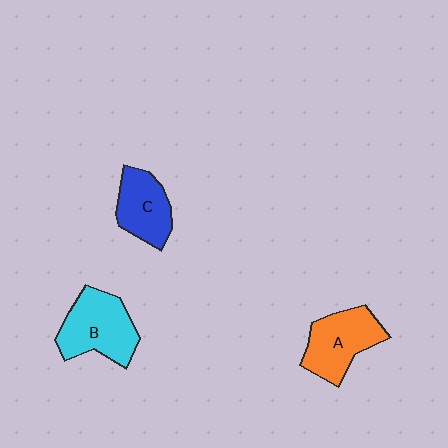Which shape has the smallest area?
Shape C (blue).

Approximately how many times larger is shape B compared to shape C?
Approximately 1.3 times.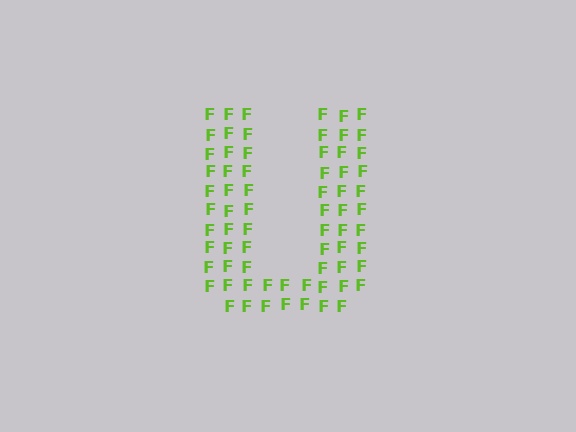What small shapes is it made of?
It is made of small letter F's.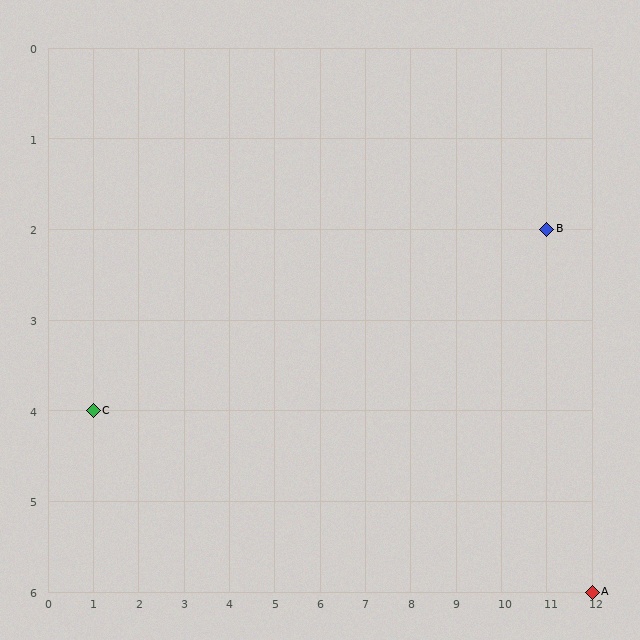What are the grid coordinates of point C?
Point C is at grid coordinates (1, 4).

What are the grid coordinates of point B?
Point B is at grid coordinates (11, 2).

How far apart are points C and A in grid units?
Points C and A are 11 columns and 2 rows apart (about 11.2 grid units diagonally).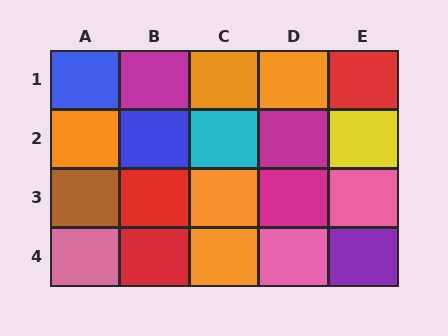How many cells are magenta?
3 cells are magenta.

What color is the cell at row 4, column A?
Pink.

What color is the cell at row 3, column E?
Pink.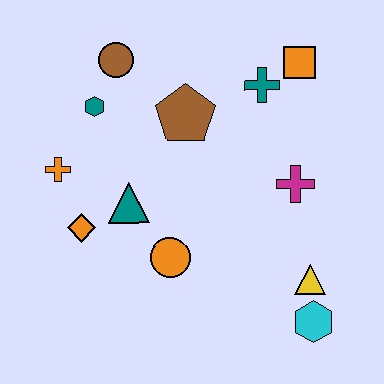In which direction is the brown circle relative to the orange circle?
The brown circle is above the orange circle.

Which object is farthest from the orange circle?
The orange square is farthest from the orange circle.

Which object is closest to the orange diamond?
The teal triangle is closest to the orange diamond.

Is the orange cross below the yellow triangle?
No